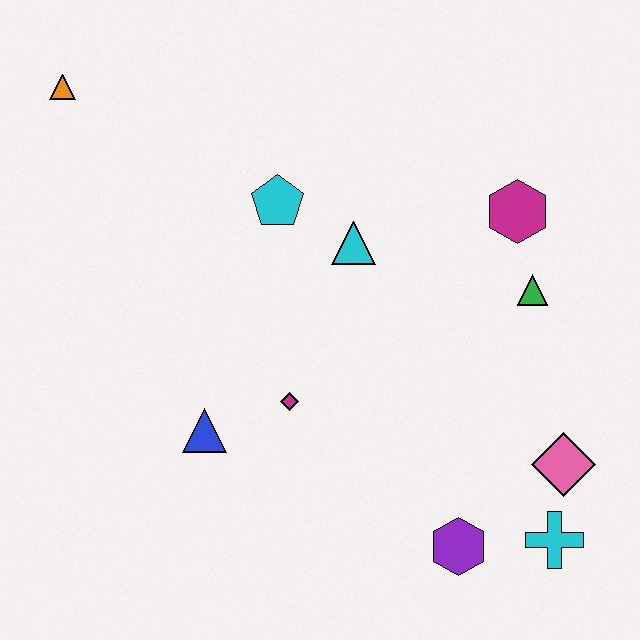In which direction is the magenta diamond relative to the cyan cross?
The magenta diamond is to the left of the cyan cross.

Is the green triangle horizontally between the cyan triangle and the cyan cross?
Yes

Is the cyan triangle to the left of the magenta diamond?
No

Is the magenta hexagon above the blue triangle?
Yes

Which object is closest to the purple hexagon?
The cyan cross is closest to the purple hexagon.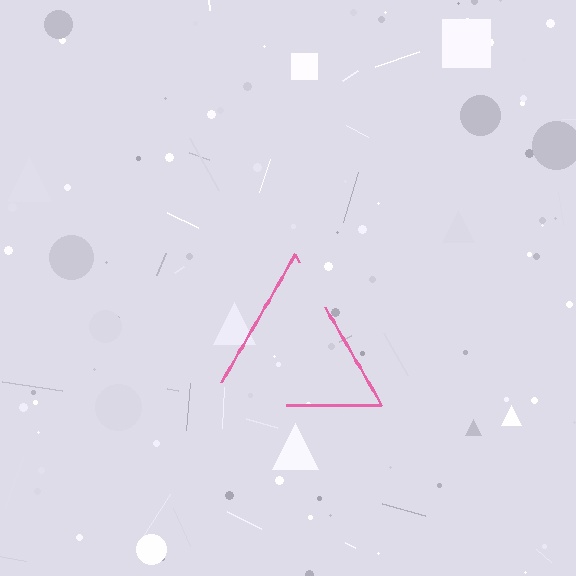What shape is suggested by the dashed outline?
The dashed outline suggests a triangle.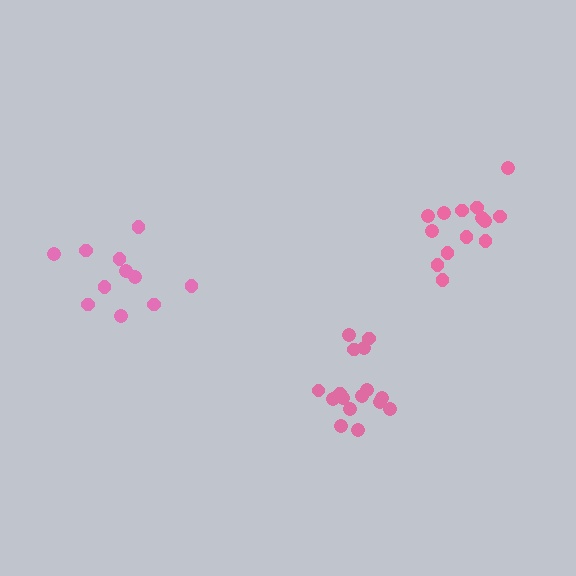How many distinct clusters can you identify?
There are 3 distinct clusters.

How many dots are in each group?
Group 1: 11 dots, Group 2: 16 dots, Group 3: 14 dots (41 total).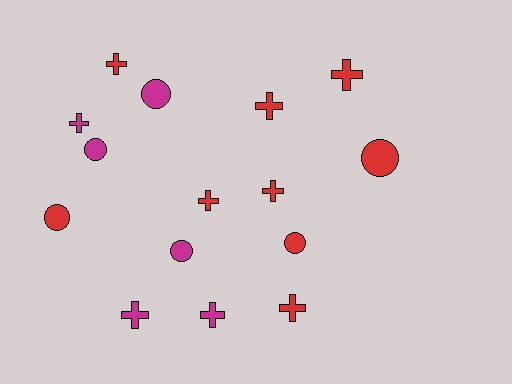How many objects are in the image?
There are 15 objects.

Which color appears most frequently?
Red, with 9 objects.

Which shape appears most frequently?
Cross, with 9 objects.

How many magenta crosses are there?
There are 3 magenta crosses.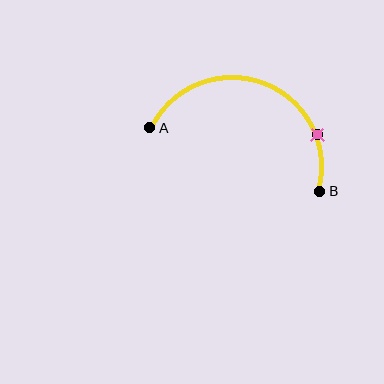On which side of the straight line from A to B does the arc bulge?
The arc bulges above the straight line connecting A and B.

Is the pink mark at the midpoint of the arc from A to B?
No. The pink mark lies on the arc but is closer to endpoint B. The arc midpoint would be at the point on the curve equidistant along the arc from both A and B.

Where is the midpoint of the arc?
The arc midpoint is the point on the curve farthest from the straight line joining A and B. It sits above that line.